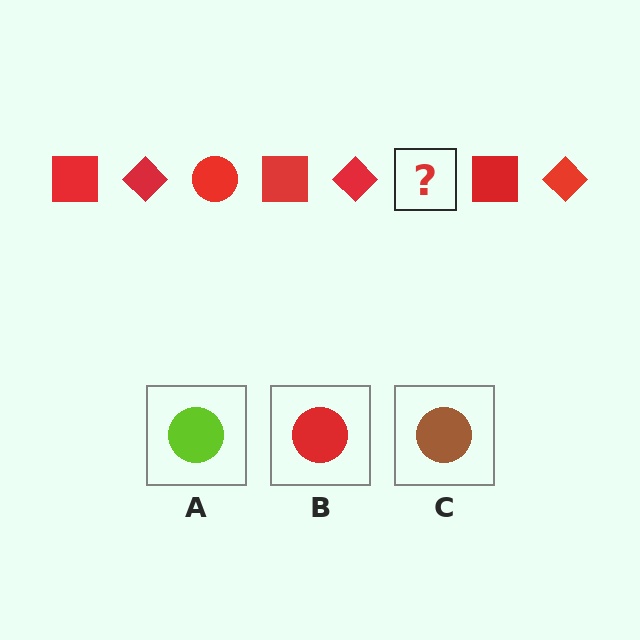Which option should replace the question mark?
Option B.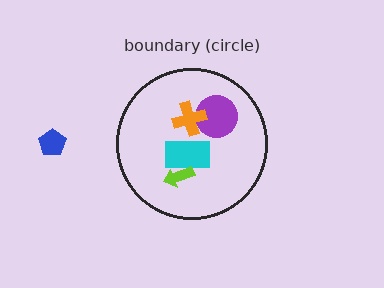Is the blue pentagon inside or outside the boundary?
Outside.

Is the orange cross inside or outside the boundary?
Inside.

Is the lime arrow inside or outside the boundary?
Inside.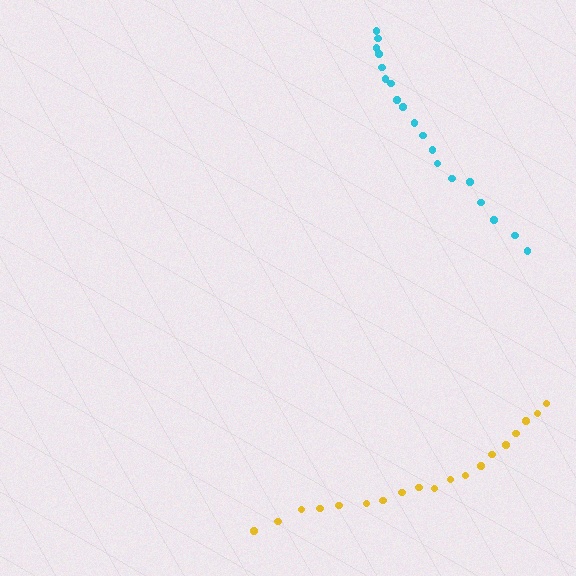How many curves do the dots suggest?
There are 2 distinct paths.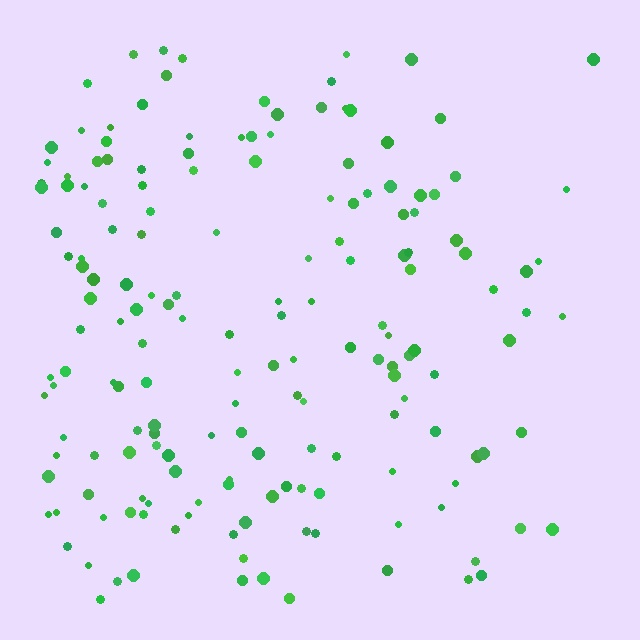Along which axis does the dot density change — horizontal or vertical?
Horizontal.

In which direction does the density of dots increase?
From right to left, with the left side densest.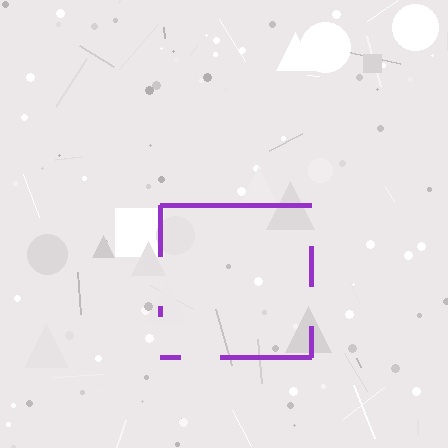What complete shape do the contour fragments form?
The contour fragments form a square.